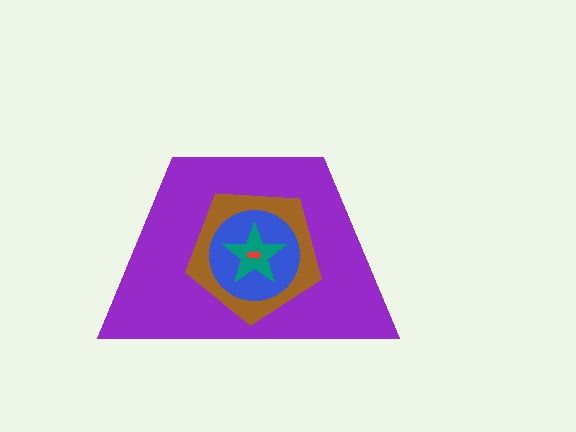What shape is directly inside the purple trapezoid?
The brown pentagon.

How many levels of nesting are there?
5.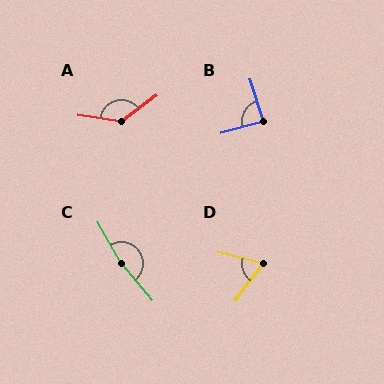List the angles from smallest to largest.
D (67°), B (87°), A (135°), C (169°).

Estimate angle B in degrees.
Approximately 87 degrees.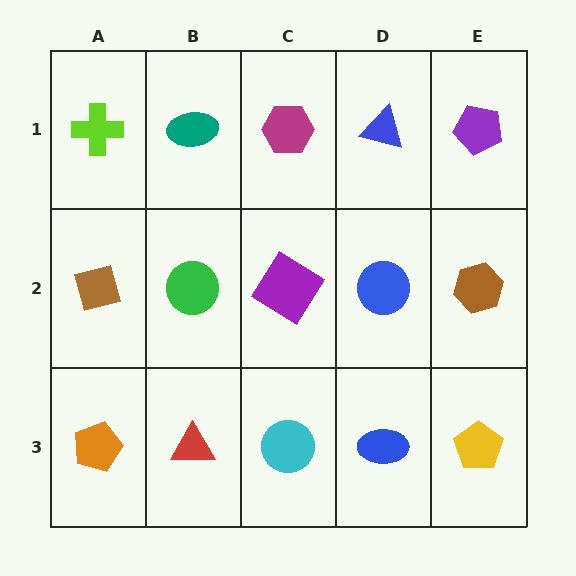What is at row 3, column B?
A red triangle.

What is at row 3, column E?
A yellow pentagon.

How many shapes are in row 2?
5 shapes.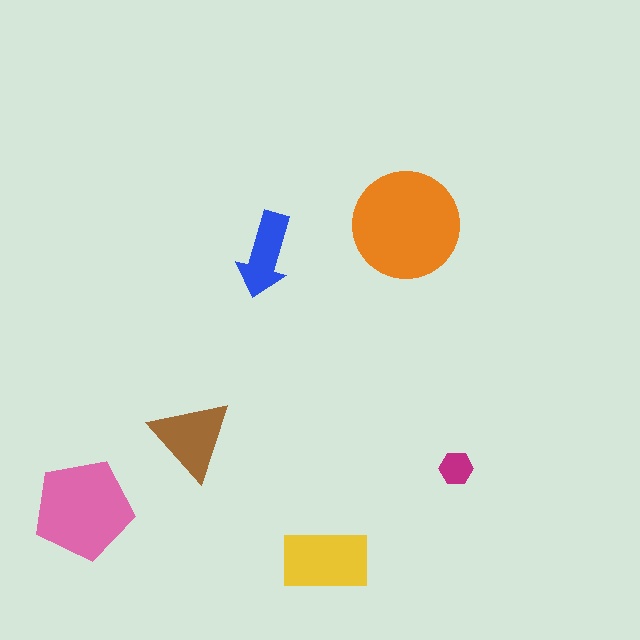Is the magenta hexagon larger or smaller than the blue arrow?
Smaller.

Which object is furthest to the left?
The pink pentagon is leftmost.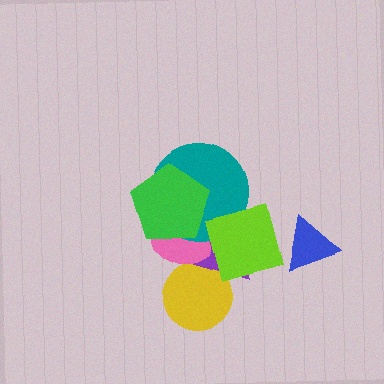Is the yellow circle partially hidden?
Yes, it is partially covered by another shape.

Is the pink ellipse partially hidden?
Yes, it is partially covered by another shape.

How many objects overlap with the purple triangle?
5 objects overlap with the purple triangle.